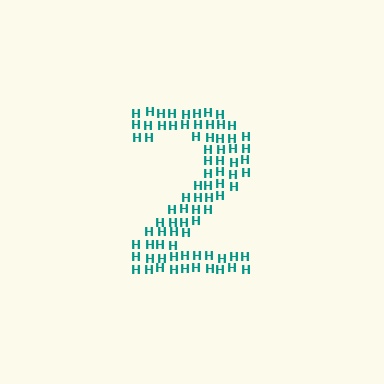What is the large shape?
The large shape is the digit 2.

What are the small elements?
The small elements are letter H's.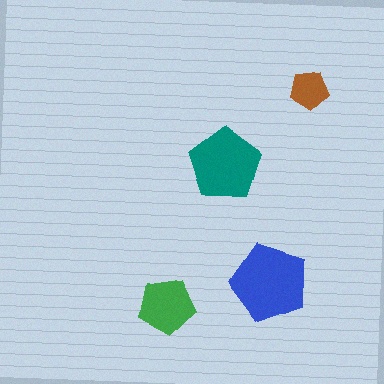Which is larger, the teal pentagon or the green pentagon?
The teal one.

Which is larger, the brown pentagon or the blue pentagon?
The blue one.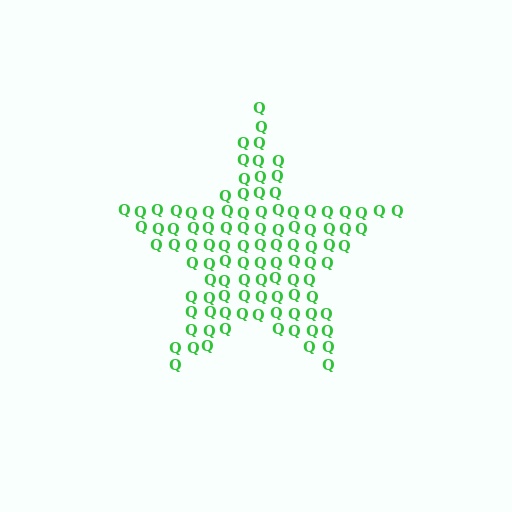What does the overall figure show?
The overall figure shows a star.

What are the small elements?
The small elements are letter Q's.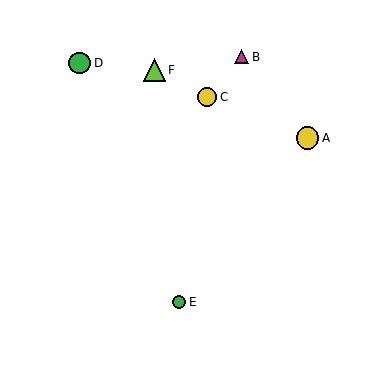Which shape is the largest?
The yellow circle (labeled A) is the largest.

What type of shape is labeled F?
Shape F is a lime triangle.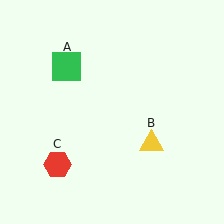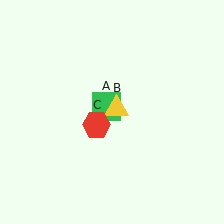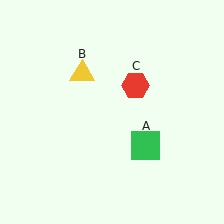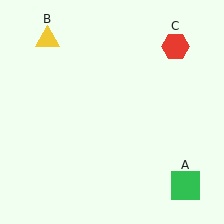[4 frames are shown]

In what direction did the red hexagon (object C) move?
The red hexagon (object C) moved up and to the right.